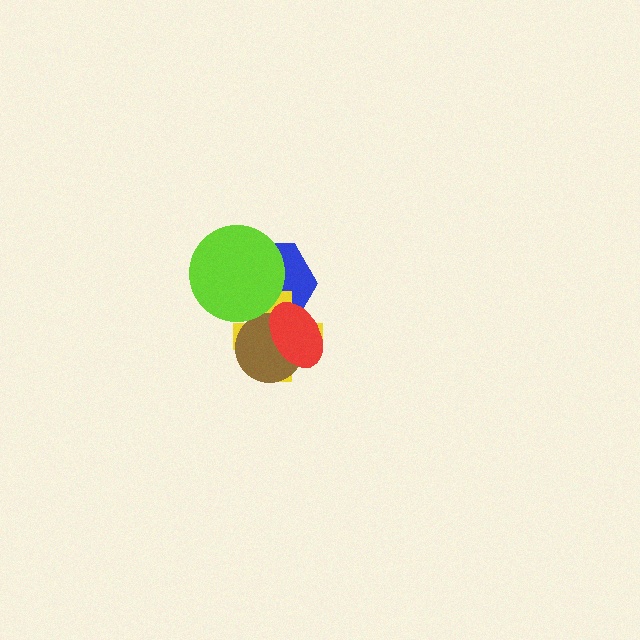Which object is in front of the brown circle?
The red ellipse is in front of the brown circle.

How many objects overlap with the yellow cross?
4 objects overlap with the yellow cross.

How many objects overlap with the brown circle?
3 objects overlap with the brown circle.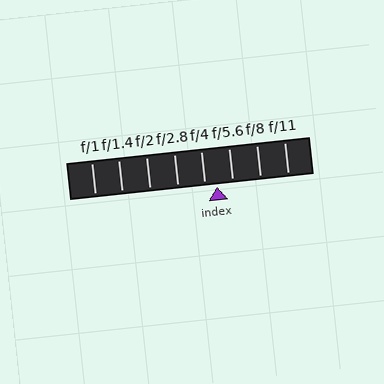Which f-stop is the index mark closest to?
The index mark is closest to f/4.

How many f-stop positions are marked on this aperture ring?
There are 8 f-stop positions marked.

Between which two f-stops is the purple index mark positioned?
The index mark is between f/4 and f/5.6.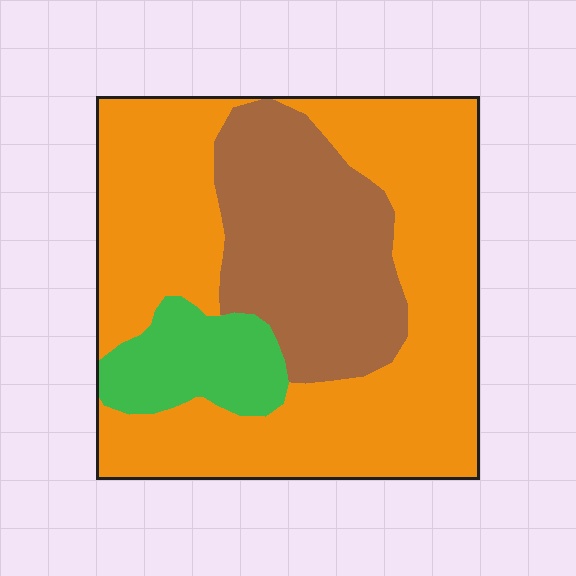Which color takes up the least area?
Green, at roughly 10%.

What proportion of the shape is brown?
Brown takes up about one quarter (1/4) of the shape.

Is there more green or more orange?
Orange.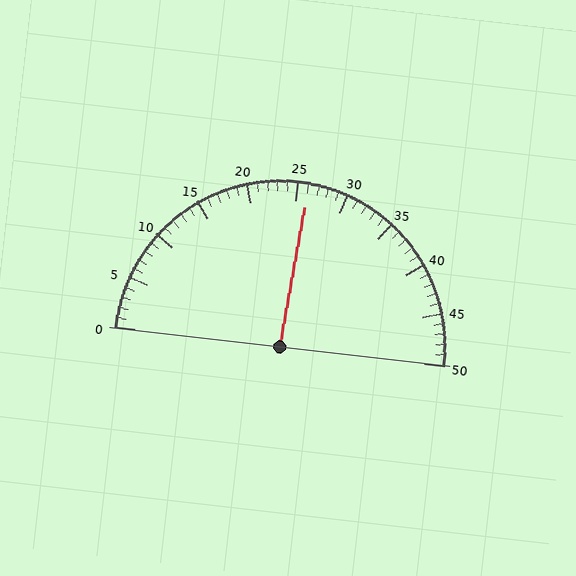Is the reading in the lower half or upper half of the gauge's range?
The reading is in the upper half of the range (0 to 50).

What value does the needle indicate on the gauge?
The needle indicates approximately 26.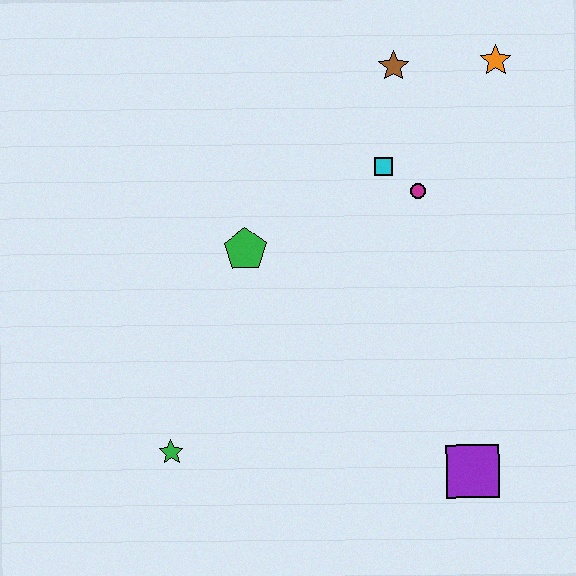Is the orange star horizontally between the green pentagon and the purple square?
No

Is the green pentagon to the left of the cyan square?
Yes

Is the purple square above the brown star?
No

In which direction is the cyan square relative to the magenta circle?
The cyan square is to the left of the magenta circle.